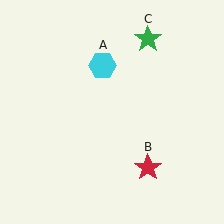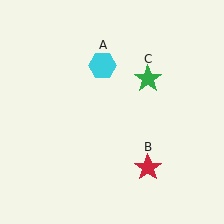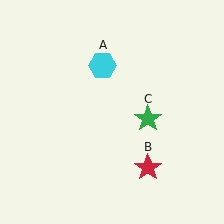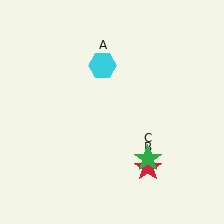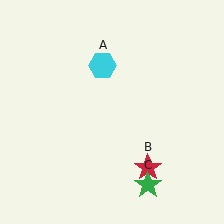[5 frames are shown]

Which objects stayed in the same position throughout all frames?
Cyan hexagon (object A) and red star (object B) remained stationary.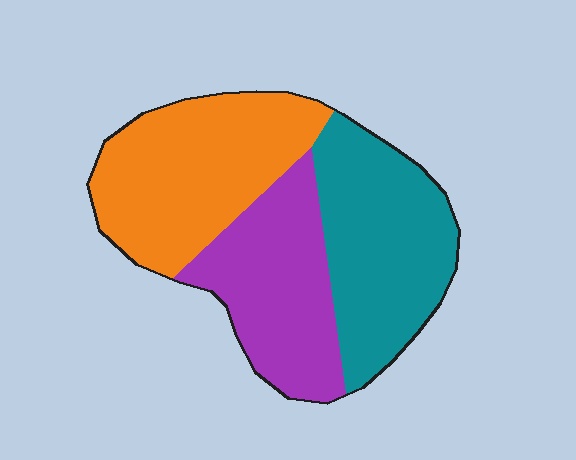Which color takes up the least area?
Purple, at roughly 30%.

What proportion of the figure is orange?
Orange covers roughly 35% of the figure.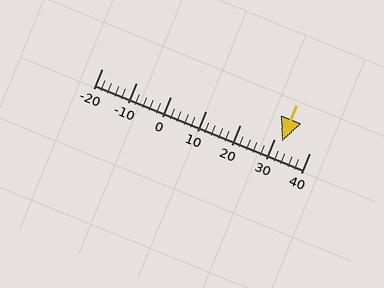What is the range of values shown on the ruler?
The ruler shows values from -20 to 40.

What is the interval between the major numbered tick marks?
The major tick marks are spaced 10 units apart.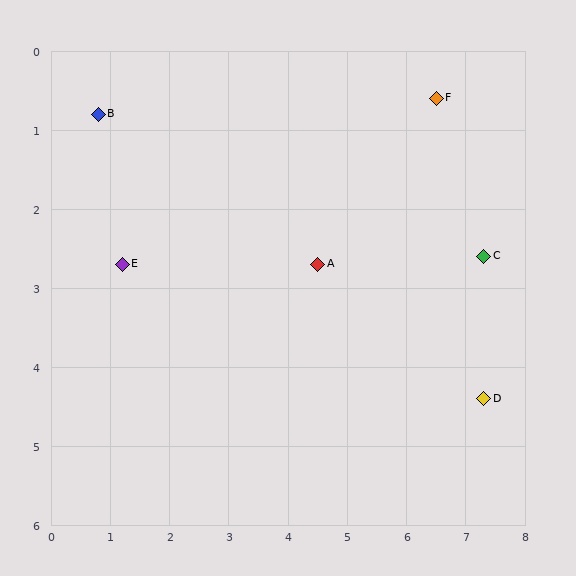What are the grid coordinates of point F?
Point F is at approximately (6.5, 0.6).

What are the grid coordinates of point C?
Point C is at approximately (7.3, 2.6).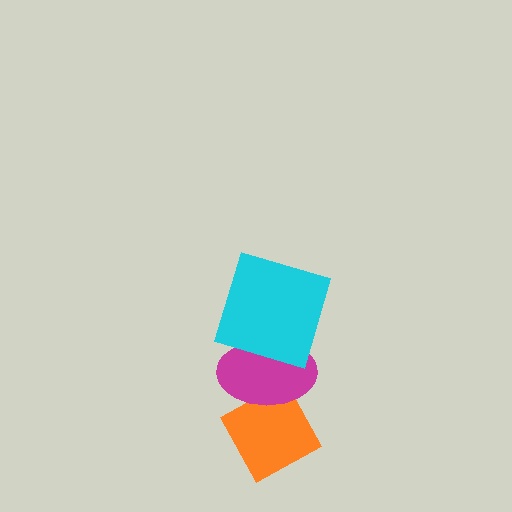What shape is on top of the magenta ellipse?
The cyan square is on top of the magenta ellipse.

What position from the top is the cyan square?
The cyan square is 1st from the top.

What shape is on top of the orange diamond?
The magenta ellipse is on top of the orange diamond.